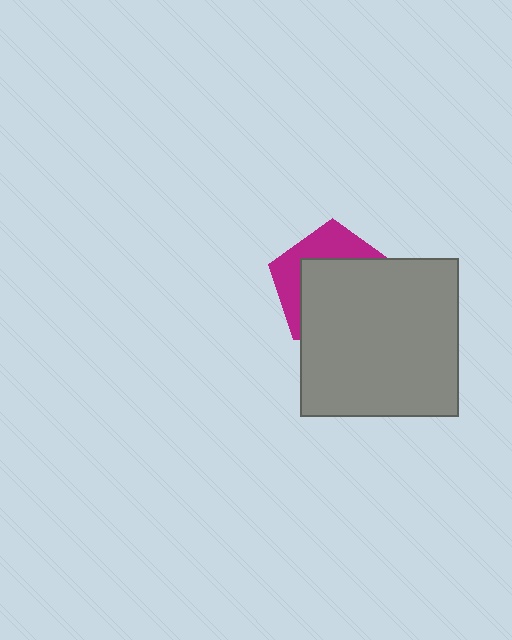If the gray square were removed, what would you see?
You would see the complete magenta pentagon.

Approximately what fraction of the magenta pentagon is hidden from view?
Roughly 65% of the magenta pentagon is hidden behind the gray square.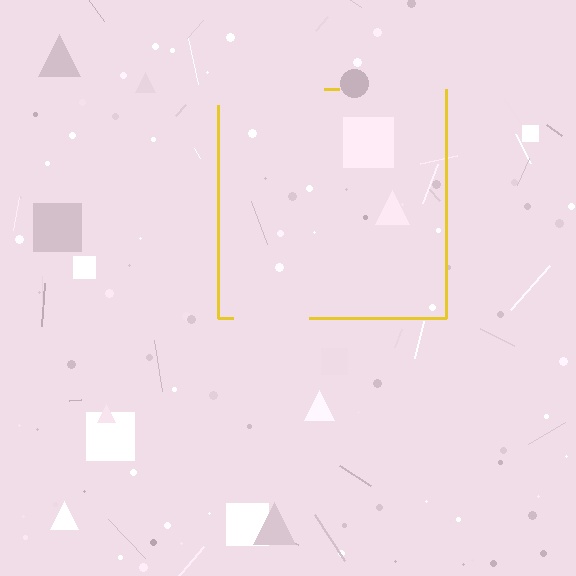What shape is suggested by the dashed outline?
The dashed outline suggests a square.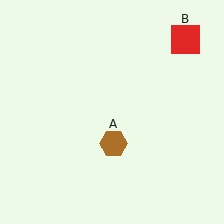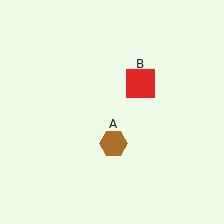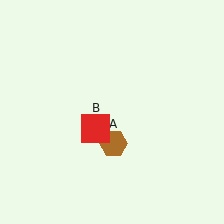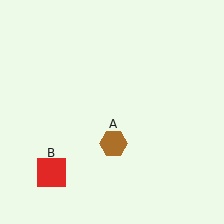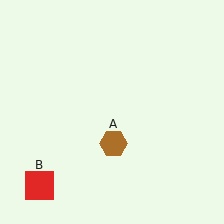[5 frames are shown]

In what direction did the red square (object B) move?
The red square (object B) moved down and to the left.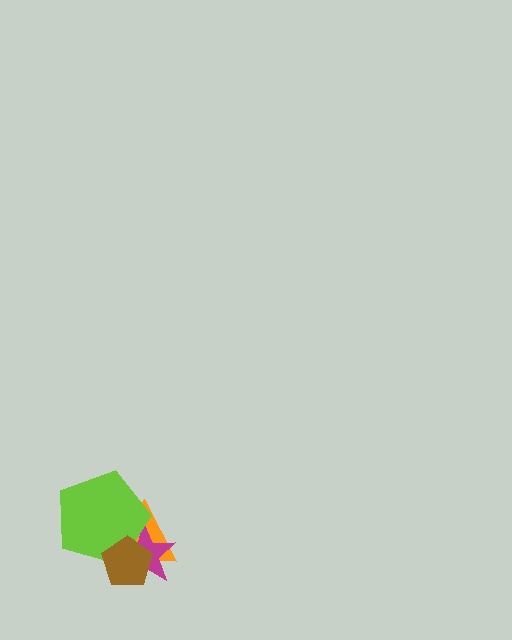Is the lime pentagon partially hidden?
Yes, it is partially covered by another shape.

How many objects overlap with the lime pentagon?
3 objects overlap with the lime pentagon.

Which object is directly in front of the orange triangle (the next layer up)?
The magenta star is directly in front of the orange triangle.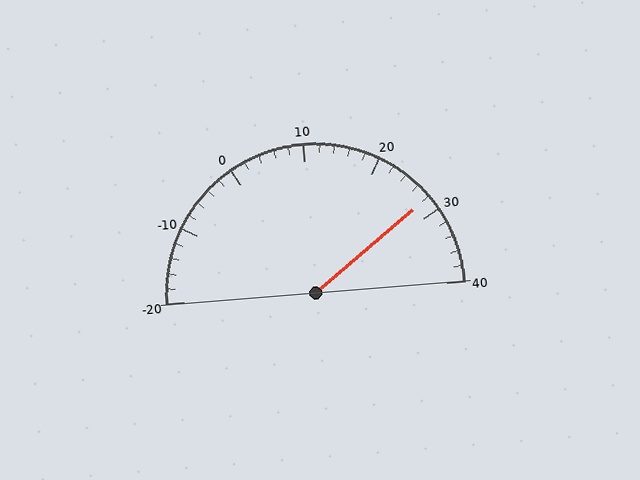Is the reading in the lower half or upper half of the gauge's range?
The reading is in the upper half of the range (-20 to 40).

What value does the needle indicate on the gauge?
The needle indicates approximately 28.